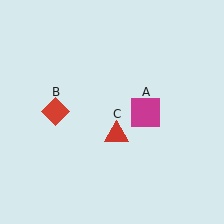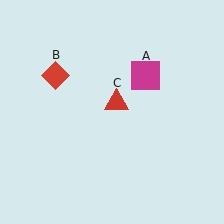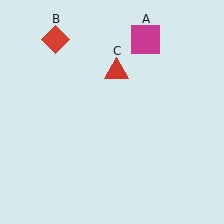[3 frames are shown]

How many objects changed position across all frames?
3 objects changed position: magenta square (object A), red diamond (object B), red triangle (object C).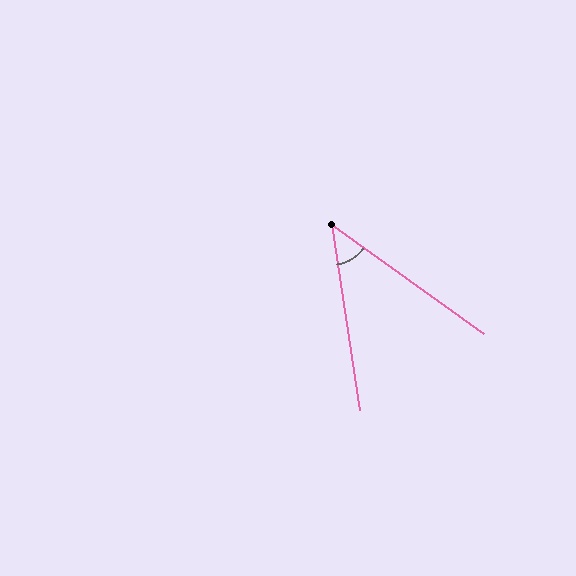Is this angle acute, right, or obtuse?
It is acute.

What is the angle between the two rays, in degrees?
Approximately 46 degrees.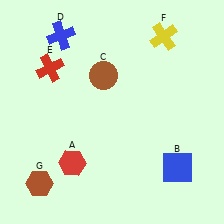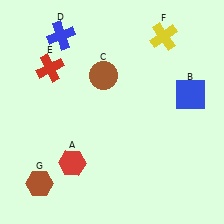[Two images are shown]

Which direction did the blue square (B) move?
The blue square (B) moved up.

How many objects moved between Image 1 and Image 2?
1 object moved between the two images.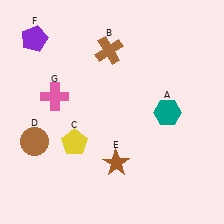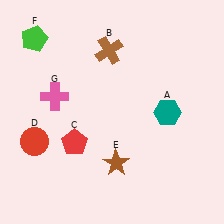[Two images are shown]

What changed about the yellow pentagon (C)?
In Image 1, C is yellow. In Image 2, it changed to red.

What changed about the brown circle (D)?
In Image 1, D is brown. In Image 2, it changed to red.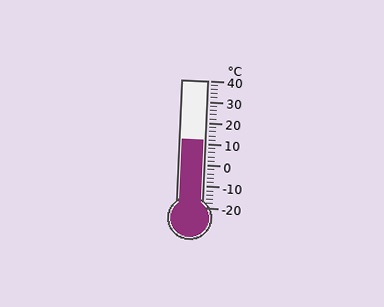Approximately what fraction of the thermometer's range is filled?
The thermometer is filled to approximately 55% of its range.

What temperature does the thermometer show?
The thermometer shows approximately 12°C.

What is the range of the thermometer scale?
The thermometer scale ranges from -20°C to 40°C.